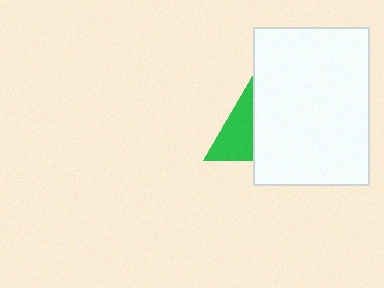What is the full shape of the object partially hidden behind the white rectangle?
The partially hidden object is a green triangle.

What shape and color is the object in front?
The object in front is a white rectangle.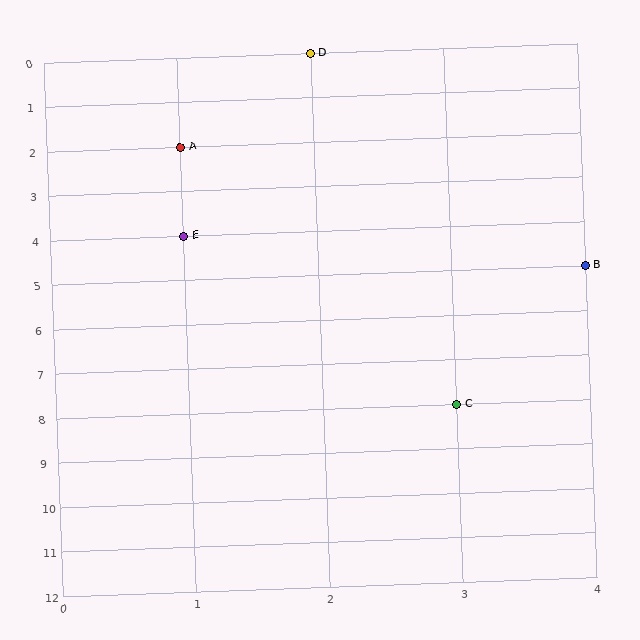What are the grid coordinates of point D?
Point D is at grid coordinates (2, 0).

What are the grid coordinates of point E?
Point E is at grid coordinates (1, 4).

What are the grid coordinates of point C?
Point C is at grid coordinates (3, 8).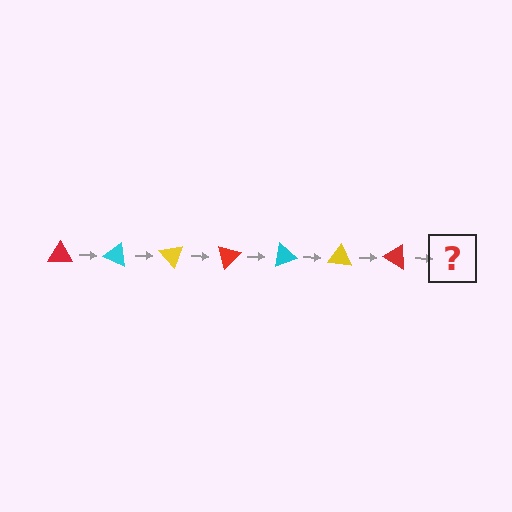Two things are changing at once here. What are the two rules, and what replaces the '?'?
The two rules are that it rotates 25 degrees each step and the color cycles through red, cyan, and yellow. The '?' should be a cyan triangle, rotated 175 degrees from the start.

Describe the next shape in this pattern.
It should be a cyan triangle, rotated 175 degrees from the start.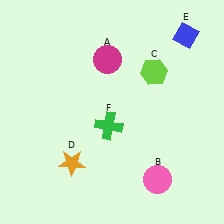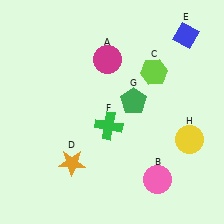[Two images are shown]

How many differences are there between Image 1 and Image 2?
There are 2 differences between the two images.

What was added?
A green pentagon (G), a yellow circle (H) were added in Image 2.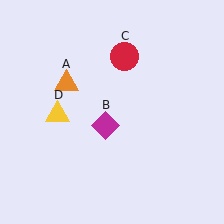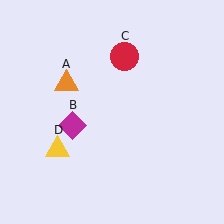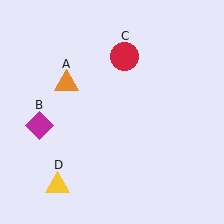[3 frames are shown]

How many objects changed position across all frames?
2 objects changed position: magenta diamond (object B), yellow triangle (object D).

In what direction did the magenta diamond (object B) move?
The magenta diamond (object B) moved left.